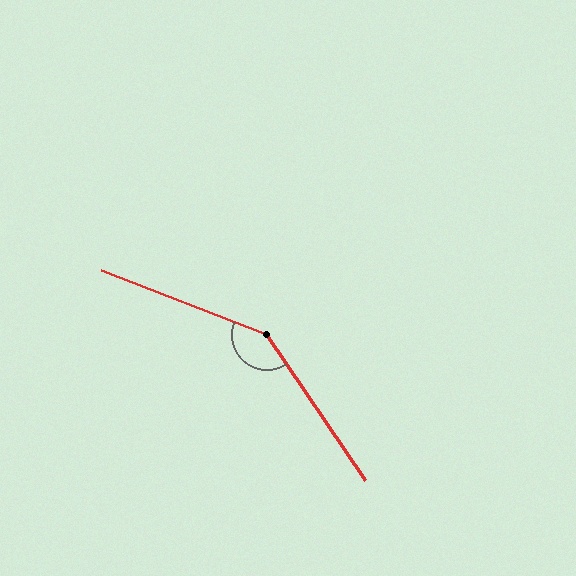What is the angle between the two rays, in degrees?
Approximately 145 degrees.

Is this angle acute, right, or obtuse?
It is obtuse.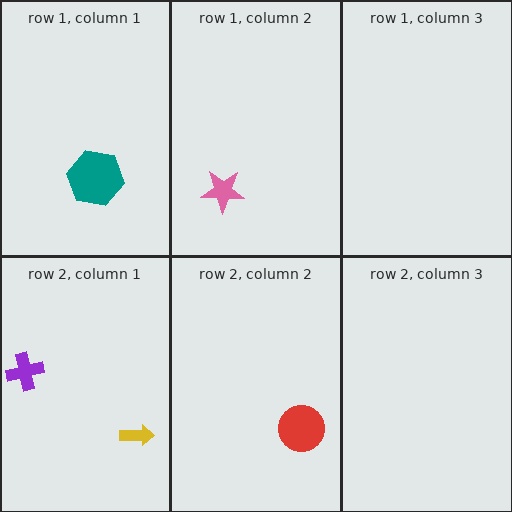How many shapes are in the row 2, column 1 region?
2.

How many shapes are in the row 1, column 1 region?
1.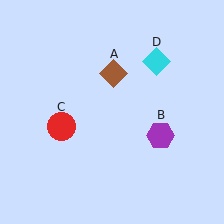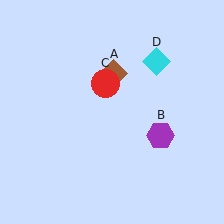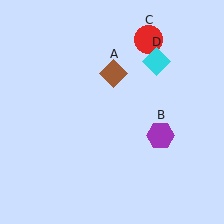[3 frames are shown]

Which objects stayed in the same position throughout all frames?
Brown diamond (object A) and purple hexagon (object B) and cyan diamond (object D) remained stationary.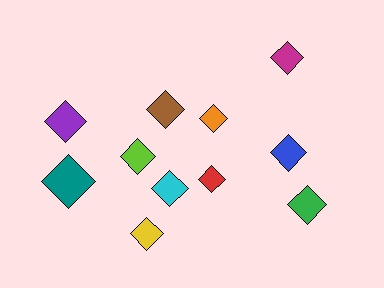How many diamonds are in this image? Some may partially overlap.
There are 11 diamonds.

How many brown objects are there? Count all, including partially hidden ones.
There is 1 brown object.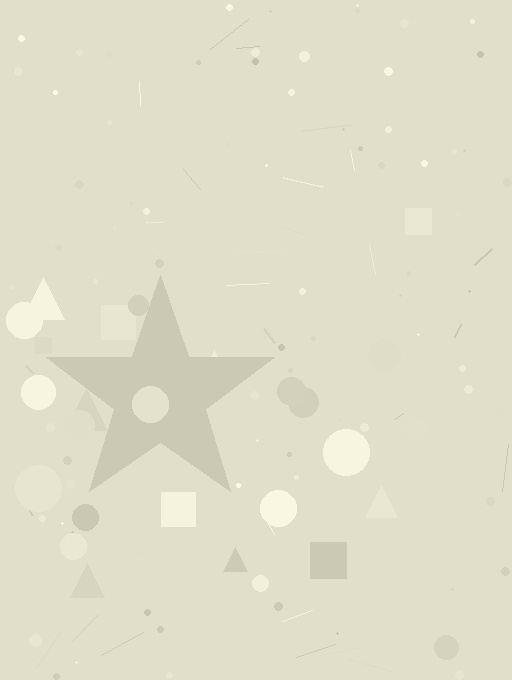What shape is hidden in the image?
A star is hidden in the image.